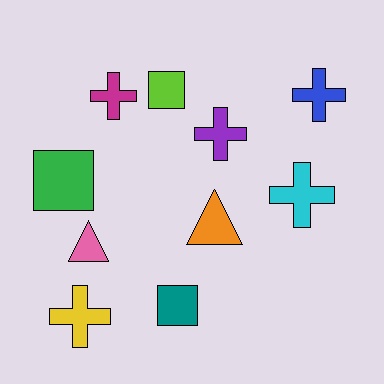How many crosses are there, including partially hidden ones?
There are 5 crosses.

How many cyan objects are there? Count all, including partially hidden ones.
There is 1 cyan object.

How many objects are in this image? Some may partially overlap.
There are 10 objects.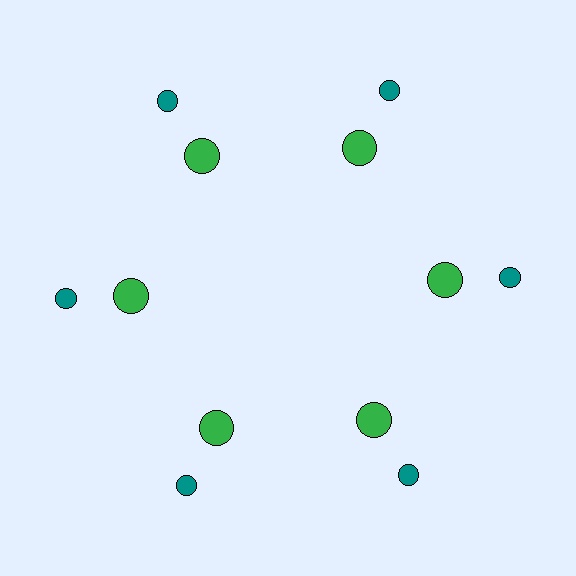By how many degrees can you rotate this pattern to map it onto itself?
The pattern maps onto itself every 60 degrees of rotation.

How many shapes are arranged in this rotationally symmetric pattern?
There are 12 shapes, arranged in 6 groups of 2.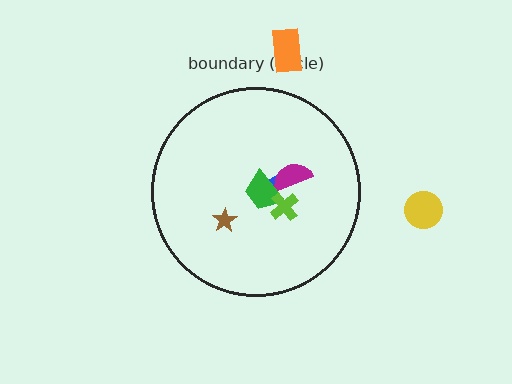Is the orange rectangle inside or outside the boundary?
Outside.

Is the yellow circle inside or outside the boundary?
Outside.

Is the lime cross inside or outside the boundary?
Inside.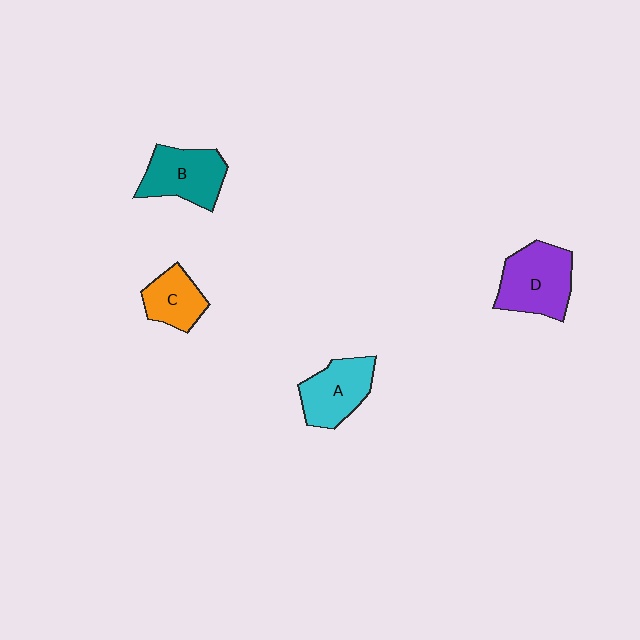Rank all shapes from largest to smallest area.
From largest to smallest: D (purple), B (teal), A (cyan), C (orange).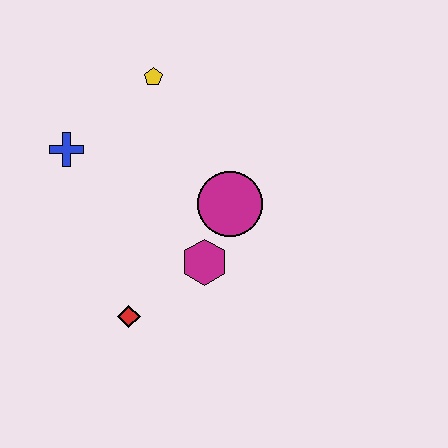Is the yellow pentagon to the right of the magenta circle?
No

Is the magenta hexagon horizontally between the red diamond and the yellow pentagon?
No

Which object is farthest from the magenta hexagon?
The yellow pentagon is farthest from the magenta hexagon.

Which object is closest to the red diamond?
The magenta hexagon is closest to the red diamond.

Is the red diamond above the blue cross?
No